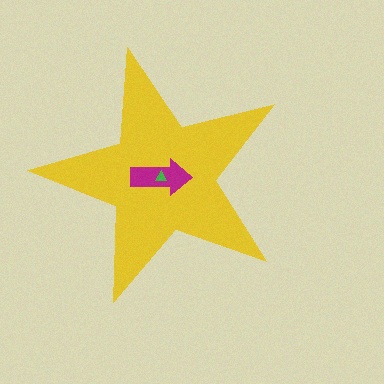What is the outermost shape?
The yellow star.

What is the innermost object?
The green triangle.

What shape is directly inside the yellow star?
The magenta arrow.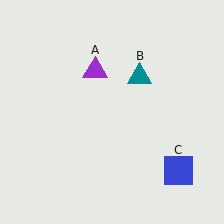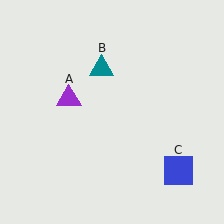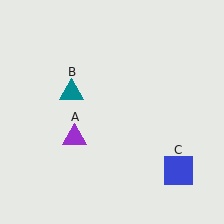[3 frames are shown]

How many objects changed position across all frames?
2 objects changed position: purple triangle (object A), teal triangle (object B).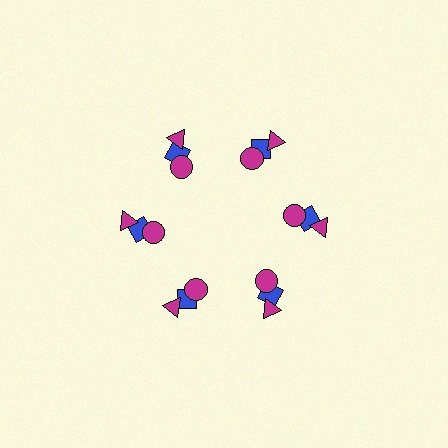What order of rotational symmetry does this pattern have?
This pattern has 6-fold rotational symmetry.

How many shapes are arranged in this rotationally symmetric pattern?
There are 18 shapes, arranged in 6 groups of 3.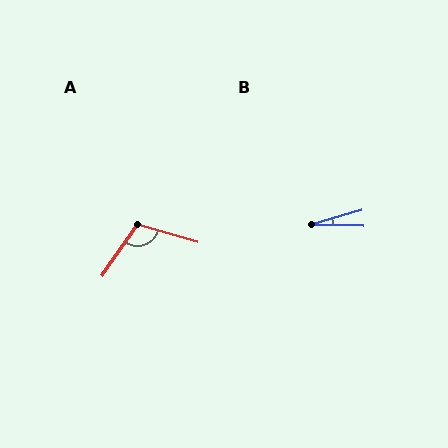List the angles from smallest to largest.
B (17°), A (108°).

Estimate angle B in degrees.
Approximately 17 degrees.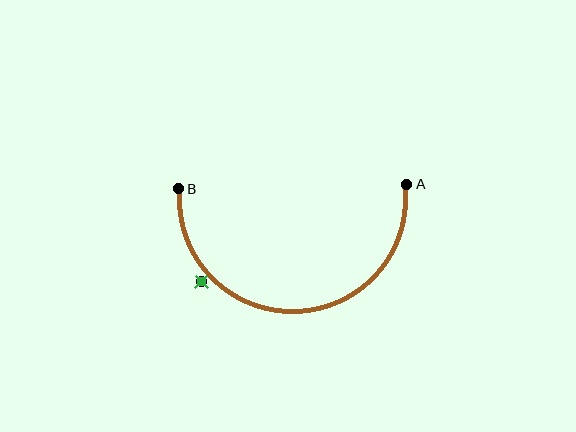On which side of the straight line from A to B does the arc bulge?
The arc bulges below the straight line connecting A and B.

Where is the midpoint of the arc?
The arc midpoint is the point on the curve farthest from the straight line joining A and B. It sits below that line.